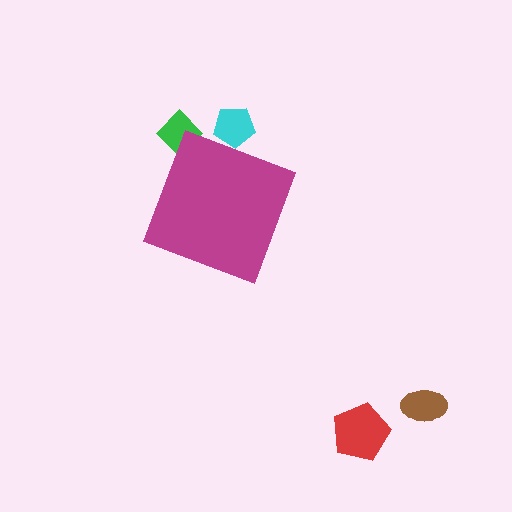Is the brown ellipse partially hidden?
No, the brown ellipse is fully visible.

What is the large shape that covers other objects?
A magenta diamond.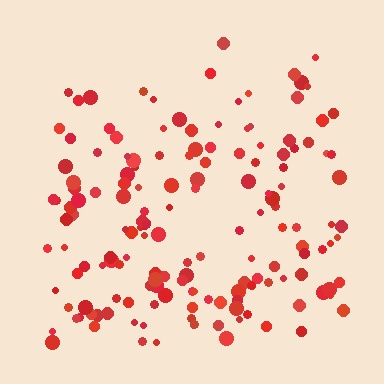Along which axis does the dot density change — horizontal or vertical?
Vertical.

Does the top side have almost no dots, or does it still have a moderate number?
Still a moderate number, just noticeably fewer than the bottom.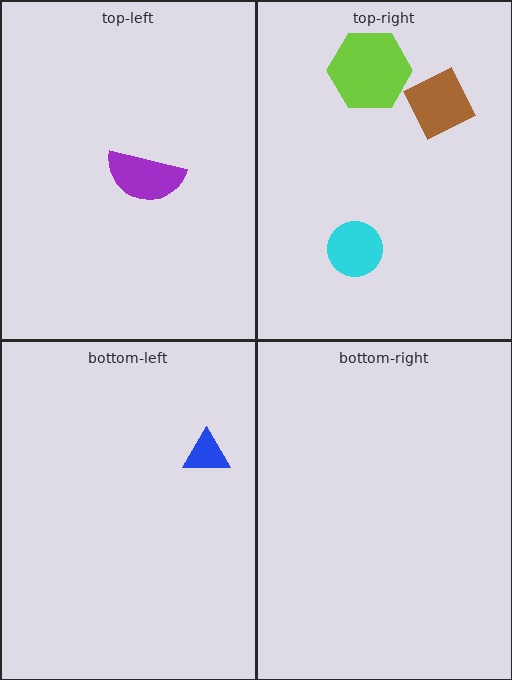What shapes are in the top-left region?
The purple semicircle.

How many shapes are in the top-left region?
1.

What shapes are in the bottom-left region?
The blue triangle.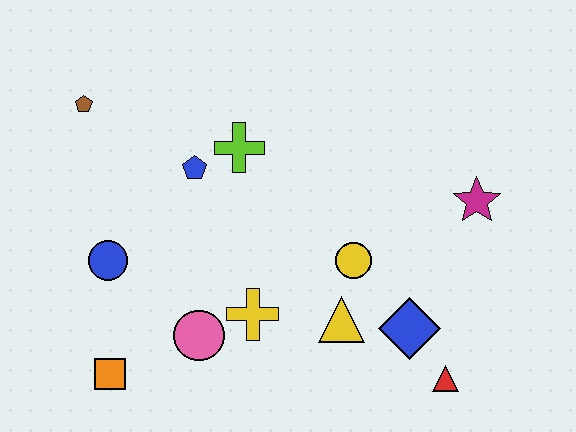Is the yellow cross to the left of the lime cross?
No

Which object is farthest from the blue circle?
The magenta star is farthest from the blue circle.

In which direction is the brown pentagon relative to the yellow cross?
The brown pentagon is above the yellow cross.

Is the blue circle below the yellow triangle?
No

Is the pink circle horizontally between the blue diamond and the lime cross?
No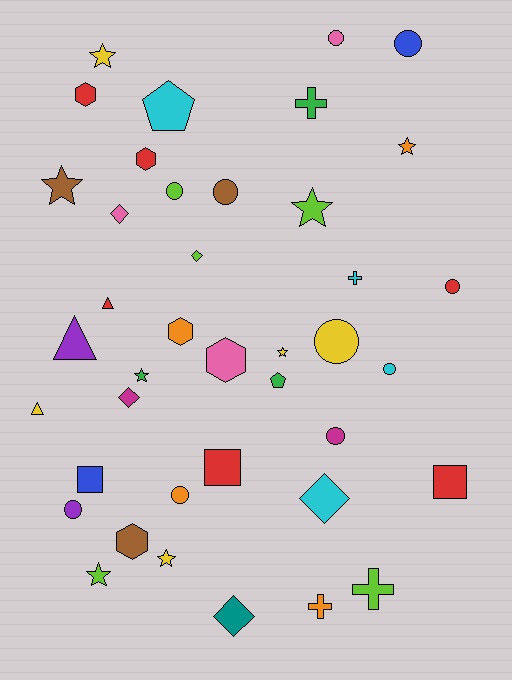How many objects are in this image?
There are 40 objects.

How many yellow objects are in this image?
There are 5 yellow objects.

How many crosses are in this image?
There are 4 crosses.